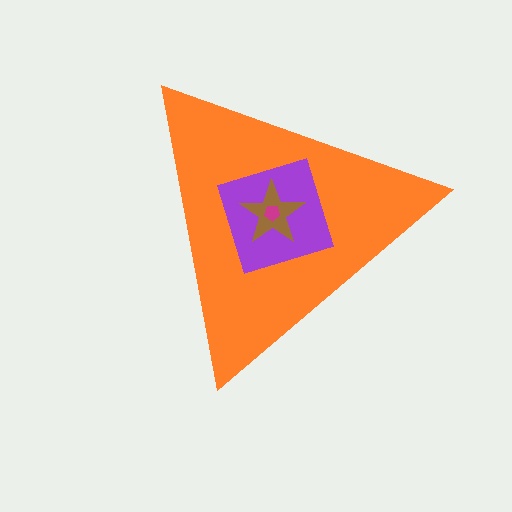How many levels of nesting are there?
4.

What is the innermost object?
The magenta pentagon.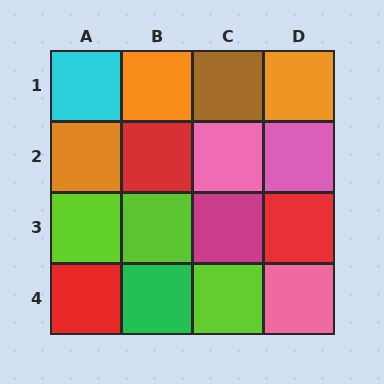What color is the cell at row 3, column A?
Lime.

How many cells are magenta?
1 cell is magenta.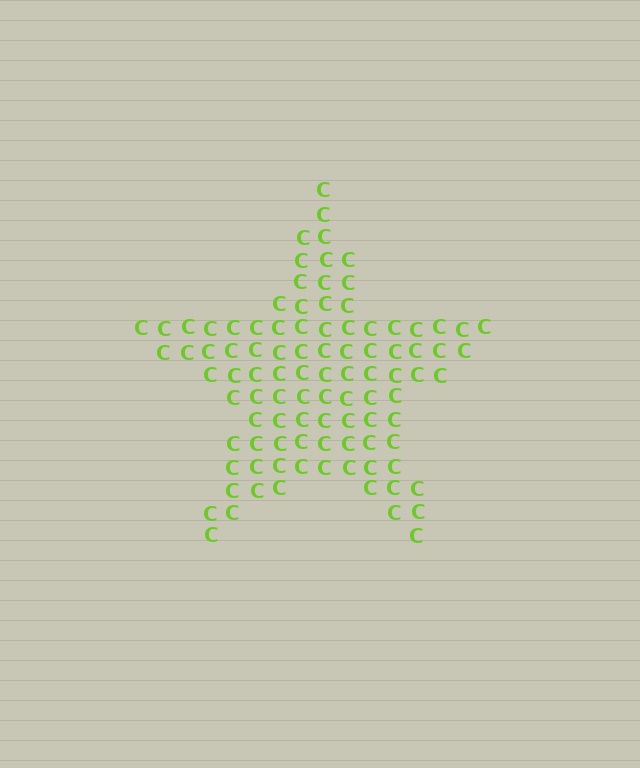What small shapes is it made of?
It is made of small letter C's.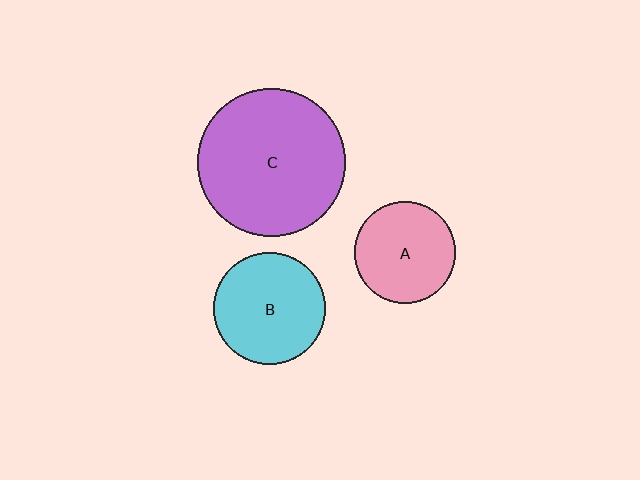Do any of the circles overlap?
No, none of the circles overlap.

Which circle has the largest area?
Circle C (purple).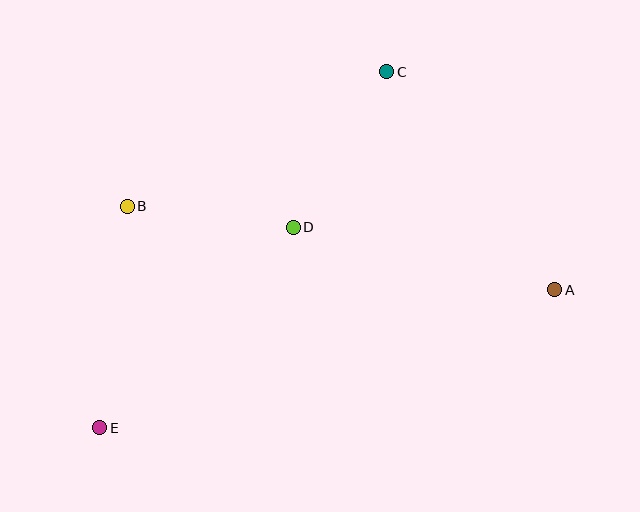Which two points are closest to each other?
Points B and D are closest to each other.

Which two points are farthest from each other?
Points A and E are farthest from each other.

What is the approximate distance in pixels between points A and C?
The distance between A and C is approximately 275 pixels.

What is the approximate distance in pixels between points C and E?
The distance between C and E is approximately 457 pixels.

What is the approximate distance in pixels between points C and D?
The distance between C and D is approximately 182 pixels.